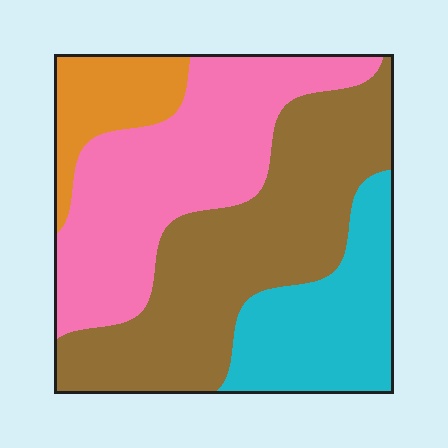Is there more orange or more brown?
Brown.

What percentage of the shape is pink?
Pink takes up about one third (1/3) of the shape.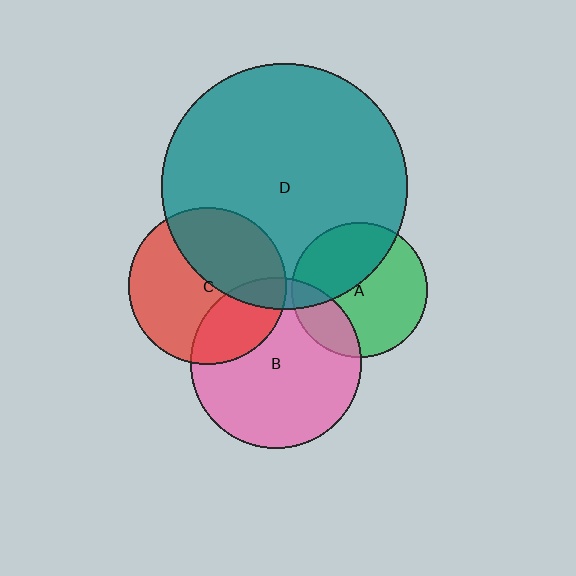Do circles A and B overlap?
Yes.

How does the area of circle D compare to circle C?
Approximately 2.5 times.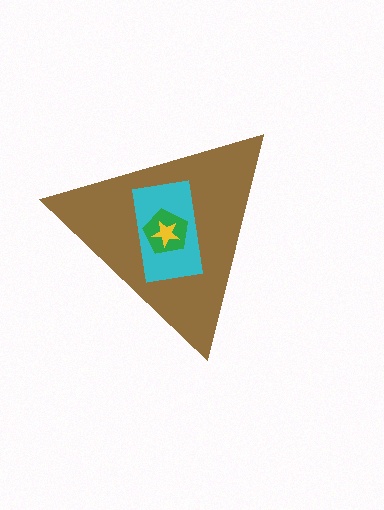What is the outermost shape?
The brown triangle.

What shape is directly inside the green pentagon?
The yellow star.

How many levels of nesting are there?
4.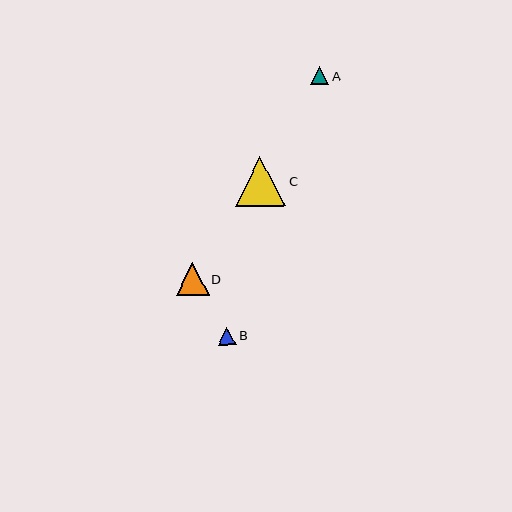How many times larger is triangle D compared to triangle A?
Triangle D is approximately 1.7 times the size of triangle A.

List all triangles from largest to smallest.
From largest to smallest: C, D, A, B.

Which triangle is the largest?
Triangle C is the largest with a size of approximately 50 pixels.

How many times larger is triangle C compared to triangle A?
Triangle C is approximately 2.7 times the size of triangle A.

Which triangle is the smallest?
Triangle B is the smallest with a size of approximately 18 pixels.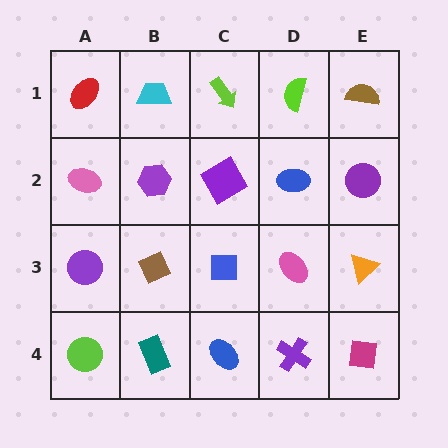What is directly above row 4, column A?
A purple circle.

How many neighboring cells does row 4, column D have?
3.